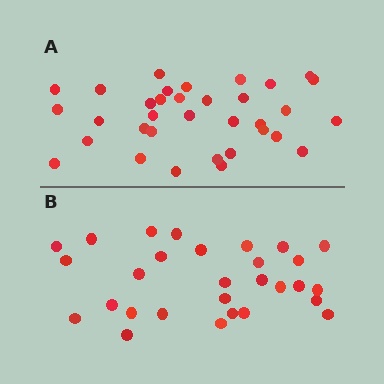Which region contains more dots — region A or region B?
Region A (the top region) has more dots.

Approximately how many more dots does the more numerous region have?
Region A has about 5 more dots than region B.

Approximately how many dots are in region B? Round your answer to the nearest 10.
About 30 dots. (The exact count is 29, which rounds to 30.)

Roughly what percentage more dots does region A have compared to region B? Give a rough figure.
About 15% more.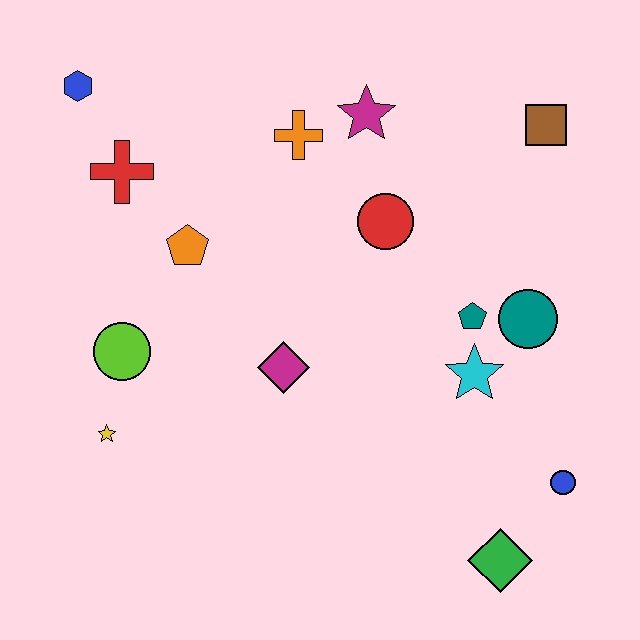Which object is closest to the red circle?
The magenta star is closest to the red circle.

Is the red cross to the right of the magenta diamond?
No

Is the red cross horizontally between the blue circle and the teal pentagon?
No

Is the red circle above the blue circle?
Yes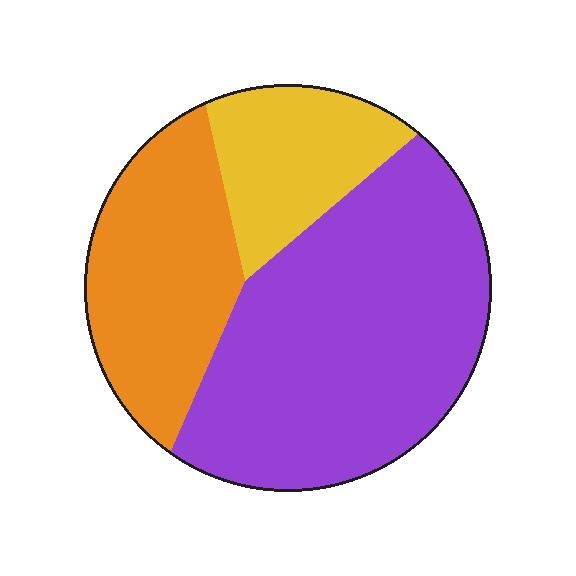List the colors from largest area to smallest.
From largest to smallest: purple, orange, yellow.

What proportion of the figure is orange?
Orange takes up about one quarter (1/4) of the figure.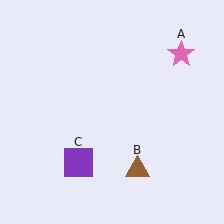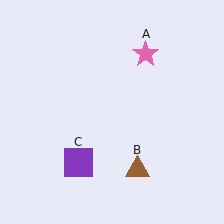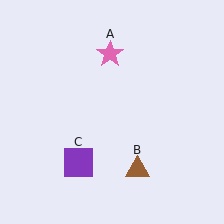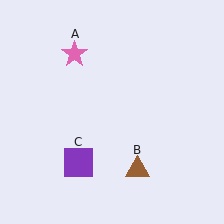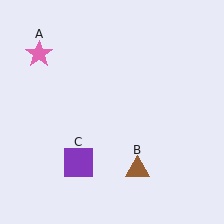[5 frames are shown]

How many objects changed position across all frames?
1 object changed position: pink star (object A).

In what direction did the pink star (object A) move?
The pink star (object A) moved left.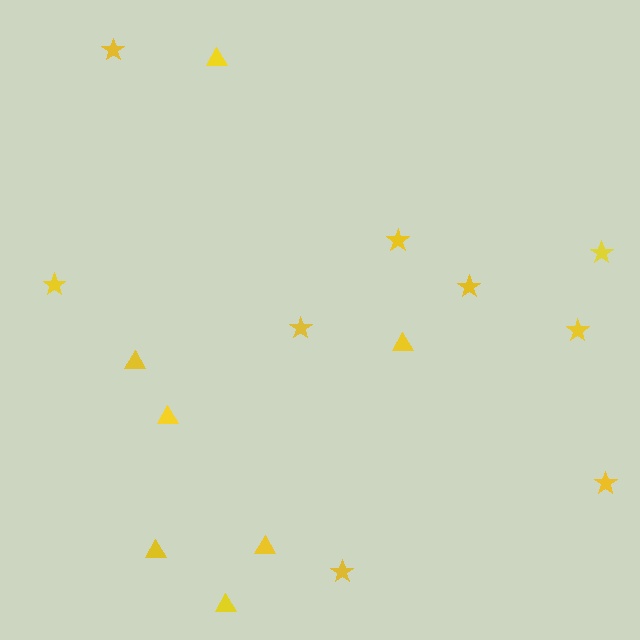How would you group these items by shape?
There are 2 groups: one group of stars (9) and one group of triangles (7).